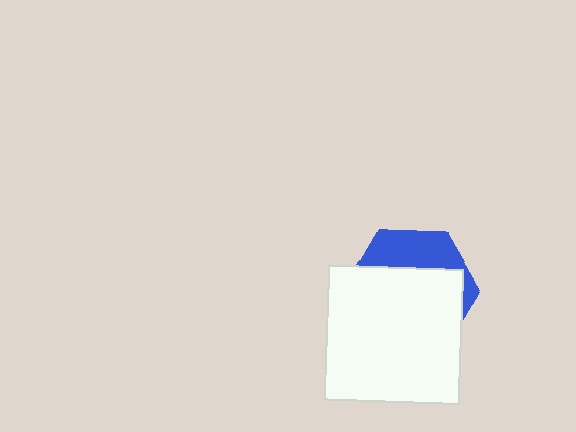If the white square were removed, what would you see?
You would see the complete blue hexagon.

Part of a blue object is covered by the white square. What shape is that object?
It is a hexagon.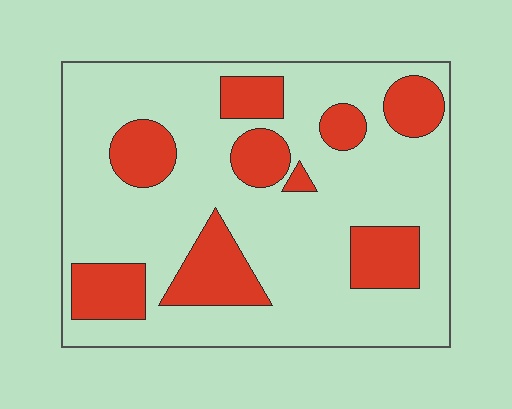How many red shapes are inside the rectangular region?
9.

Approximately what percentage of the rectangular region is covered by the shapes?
Approximately 25%.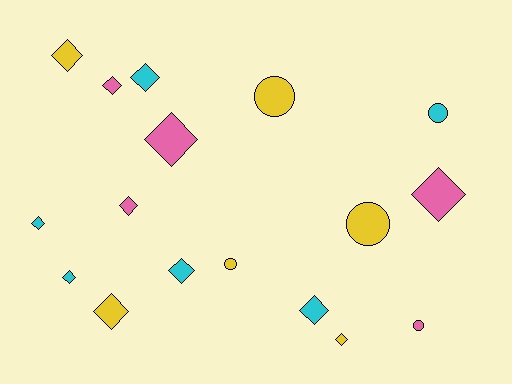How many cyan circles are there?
There is 1 cyan circle.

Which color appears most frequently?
Yellow, with 6 objects.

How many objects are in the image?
There are 17 objects.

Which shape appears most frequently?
Diamond, with 12 objects.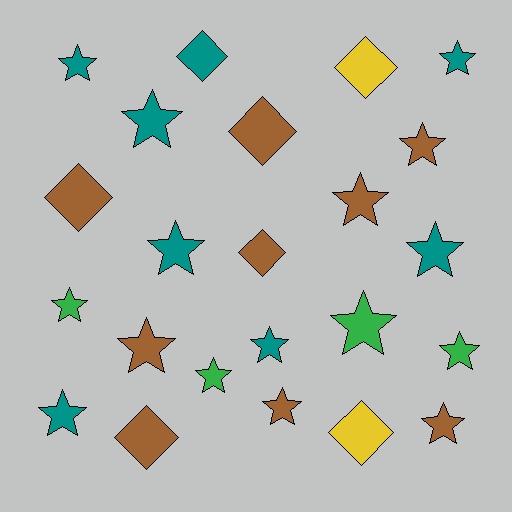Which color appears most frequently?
Brown, with 9 objects.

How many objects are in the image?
There are 23 objects.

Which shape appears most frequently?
Star, with 16 objects.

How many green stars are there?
There are 4 green stars.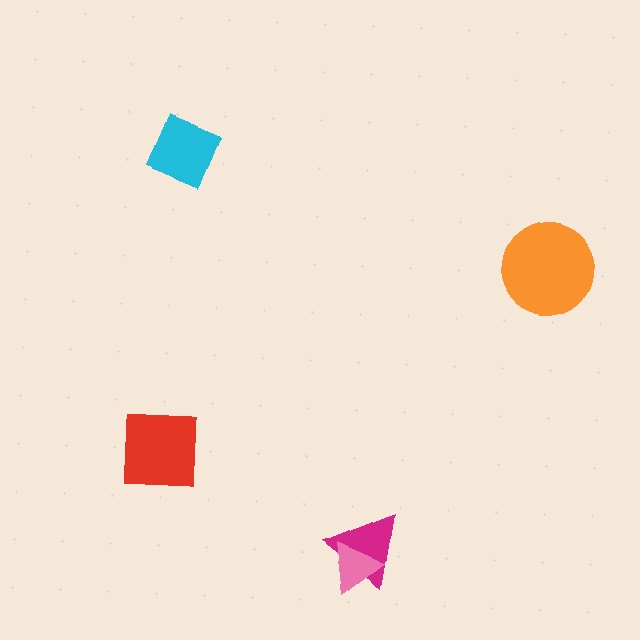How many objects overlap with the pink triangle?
1 object overlaps with the pink triangle.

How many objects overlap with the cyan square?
0 objects overlap with the cyan square.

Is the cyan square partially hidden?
No, no other shape covers it.